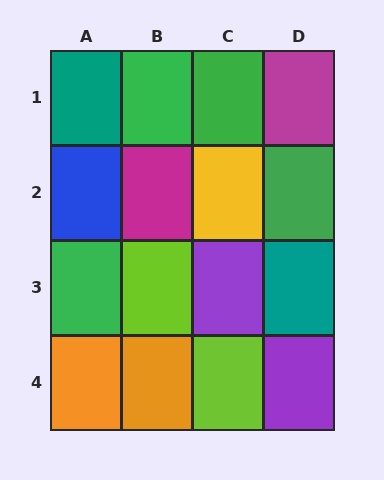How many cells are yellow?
1 cell is yellow.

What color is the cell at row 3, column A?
Green.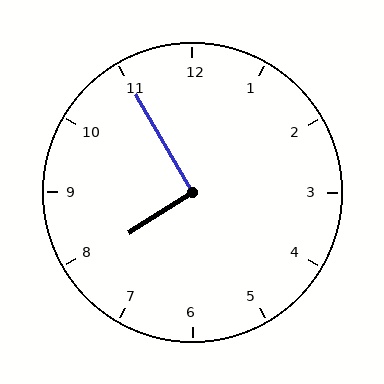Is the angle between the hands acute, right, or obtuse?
It is right.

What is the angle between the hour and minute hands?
Approximately 92 degrees.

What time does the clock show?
7:55.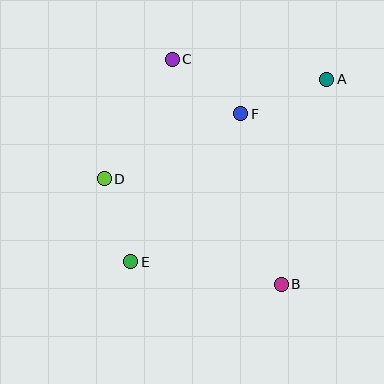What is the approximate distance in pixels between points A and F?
The distance between A and F is approximately 93 pixels.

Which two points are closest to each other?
Points D and E are closest to each other.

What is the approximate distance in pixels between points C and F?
The distance between C and F is approximately 87 pixels.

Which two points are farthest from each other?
Points A and E are farthest from each other.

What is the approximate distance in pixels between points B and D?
The distance between B and D is approximately 206 pixels.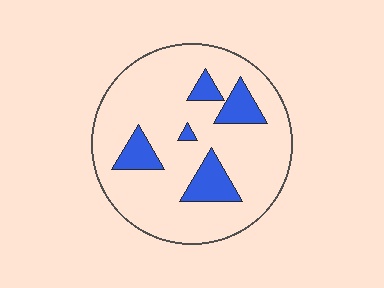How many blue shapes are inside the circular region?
5.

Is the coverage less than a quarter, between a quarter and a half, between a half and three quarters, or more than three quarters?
Less than a quarter.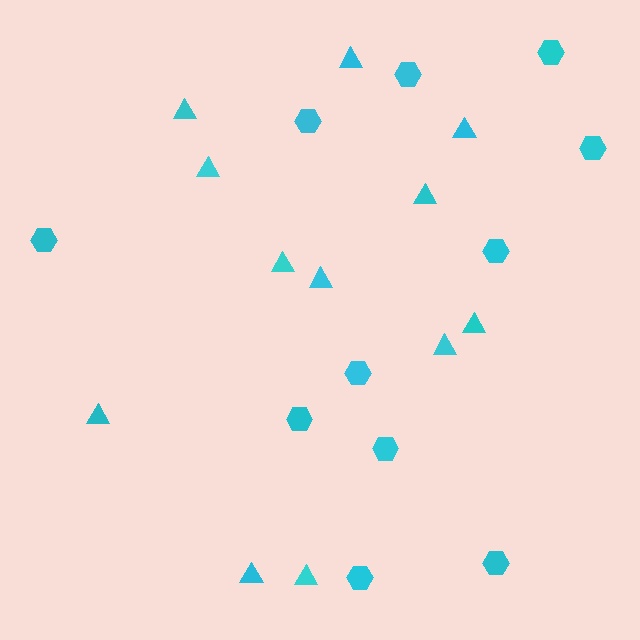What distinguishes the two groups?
There are 2 groups: one group of triangles (12) and one group of hexagons (11).